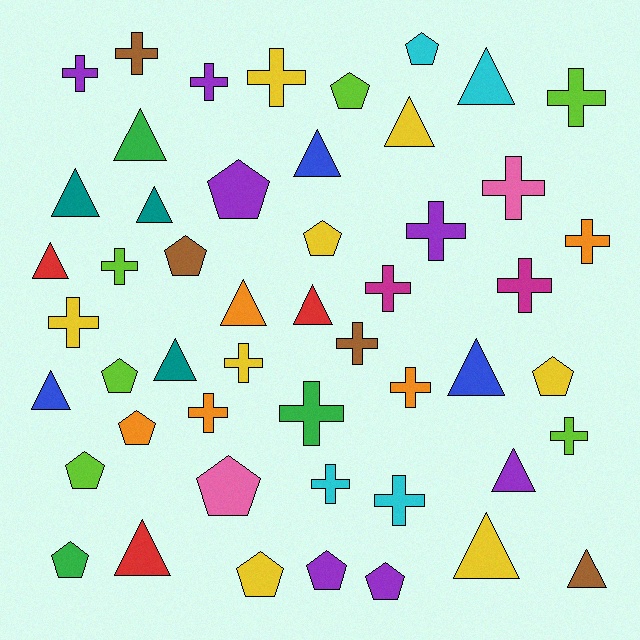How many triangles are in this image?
There are 16 triangles.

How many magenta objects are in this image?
There are 2 magenta objects.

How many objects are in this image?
There are 50 objects.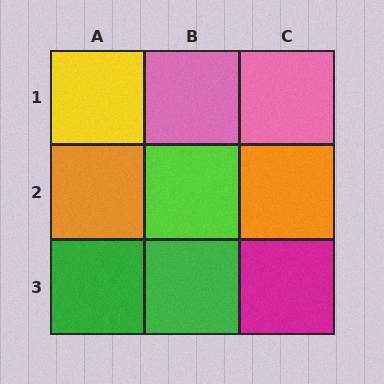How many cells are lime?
1 cell is lime.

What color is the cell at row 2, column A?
Orange.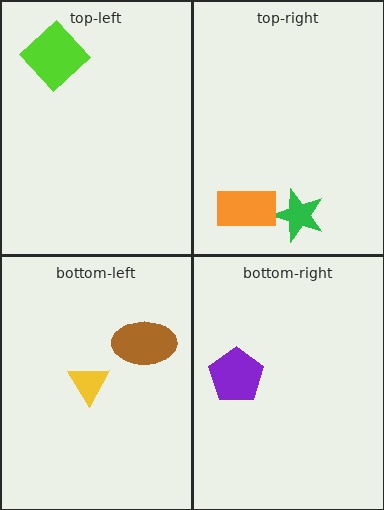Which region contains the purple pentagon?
The bottom-right region.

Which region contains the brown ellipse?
The bottom-left region.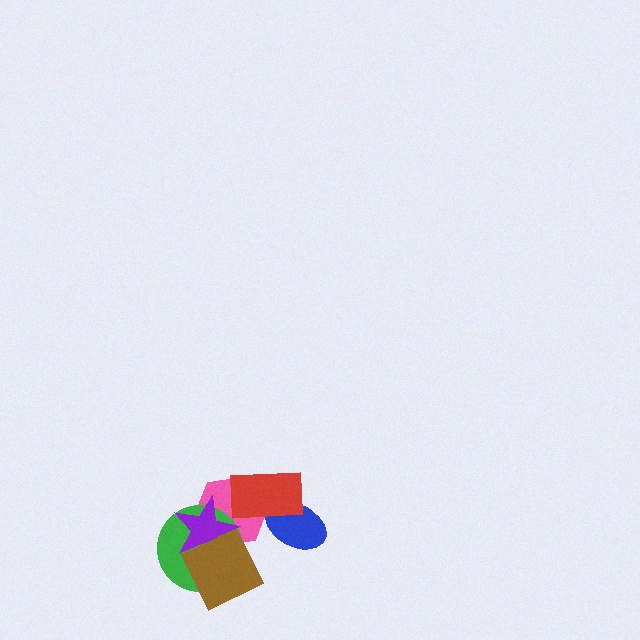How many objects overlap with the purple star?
3 objects overlap with the purple star.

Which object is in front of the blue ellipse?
The red rectangle is in front of the blue ellipse.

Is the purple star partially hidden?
Yes, it is partially covered by another shape.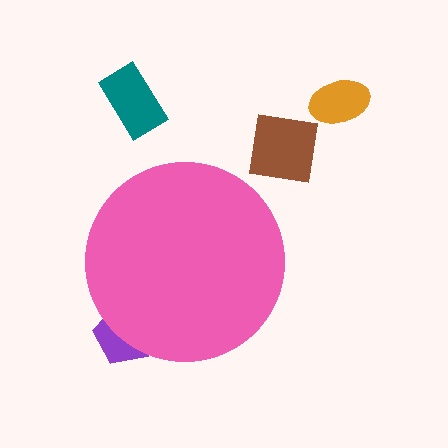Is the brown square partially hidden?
No, the brown square is fully visible.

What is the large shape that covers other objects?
A pink circle.